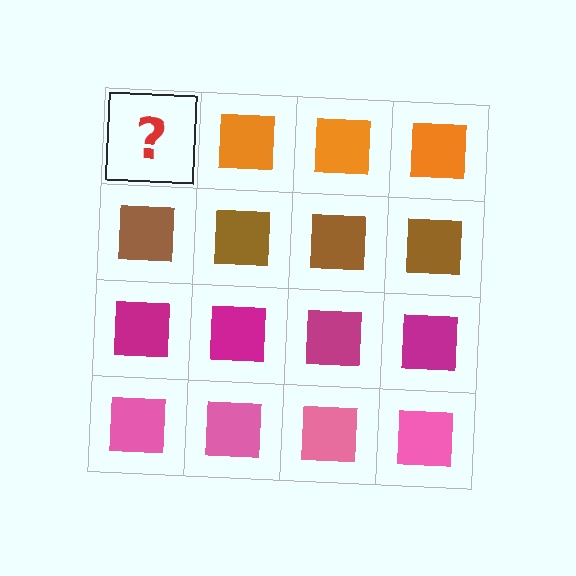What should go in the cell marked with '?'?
The missing cell should contain an orange square.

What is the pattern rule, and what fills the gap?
The rule is that each row has a consistent color. The gap should be filled with an orange square.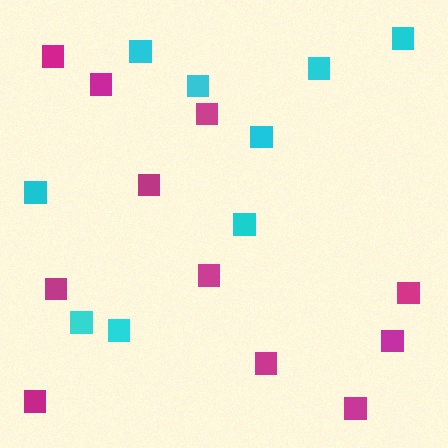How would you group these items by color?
There are 2 groups: one group of cyan squares (9) and one group of magenta squares (11).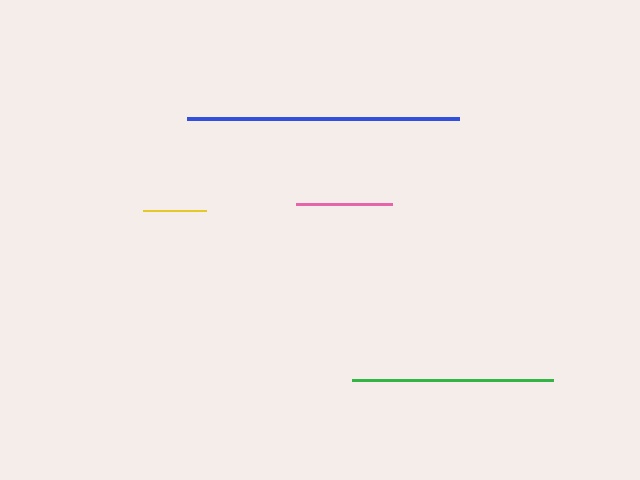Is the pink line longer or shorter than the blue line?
The blue line is longer than the pink line.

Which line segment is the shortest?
The yellow line is the shortest at approximately 63 pixels.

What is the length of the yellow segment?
The yellow segment is approximately 63 pixels long.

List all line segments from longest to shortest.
From longest to shortest: blue, green, pink, yellow.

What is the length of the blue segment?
The blue segment is approximately 272 pixels long.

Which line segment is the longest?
The blue line is the longest at approximately 272 pixels.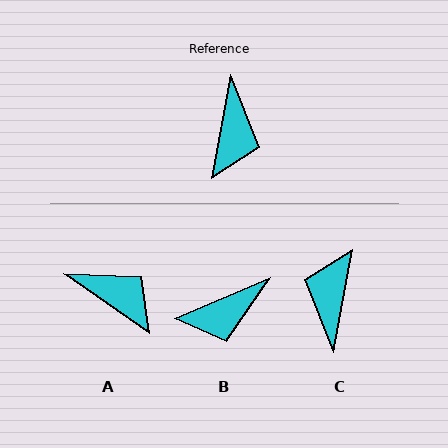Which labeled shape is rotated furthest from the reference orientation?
C, about 180 degrees away.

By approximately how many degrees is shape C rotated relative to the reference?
Approximately 180 degrees clockwise.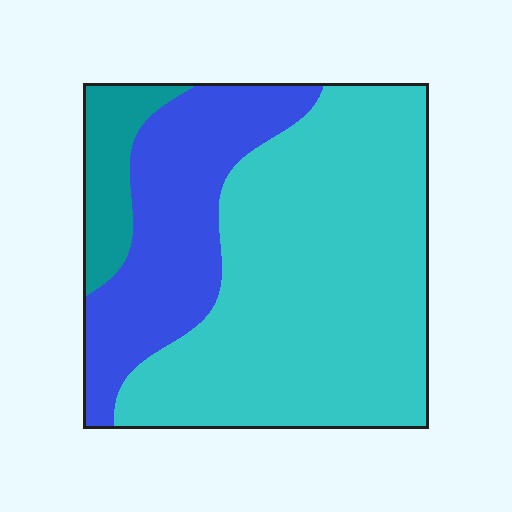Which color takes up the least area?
Teal, at roughly 10%.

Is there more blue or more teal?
Blue.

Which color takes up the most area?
Cyan, at roughly 65%.